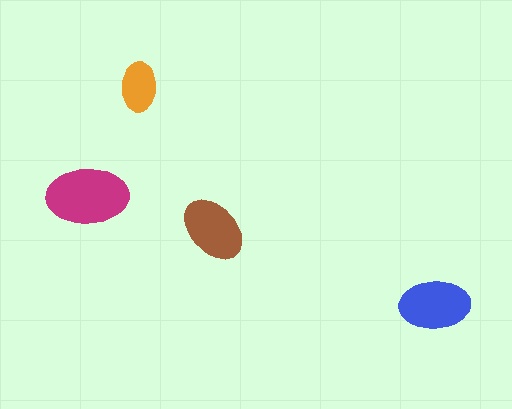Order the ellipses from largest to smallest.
the magenta one, the blue one, the brown one, the orange one.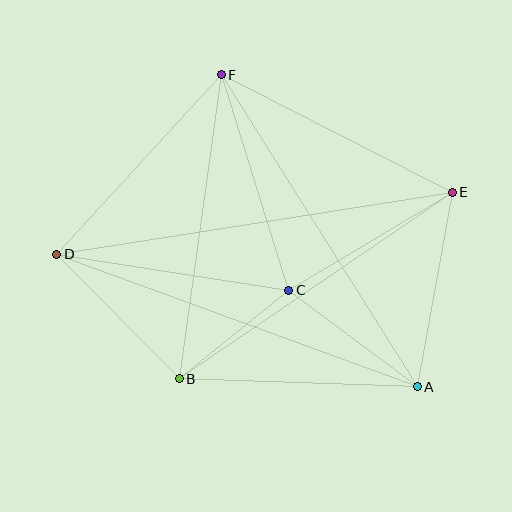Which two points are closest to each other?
Points B and C are closest to each other.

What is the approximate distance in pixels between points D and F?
The distance between D and F is approximately 244 pixels.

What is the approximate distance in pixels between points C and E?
The distance between C and E is approximately 191 pixels.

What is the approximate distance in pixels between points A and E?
The distance between A and E is approximately 198 pixels.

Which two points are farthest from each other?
Points D and E are farthest from each other.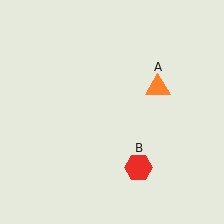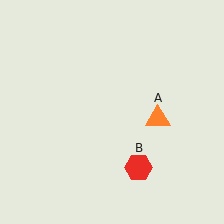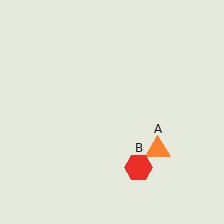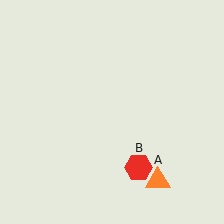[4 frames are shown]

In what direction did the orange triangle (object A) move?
The orange triangle (object A) moved down.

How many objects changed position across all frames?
1 object changed position: orange triangle (object A).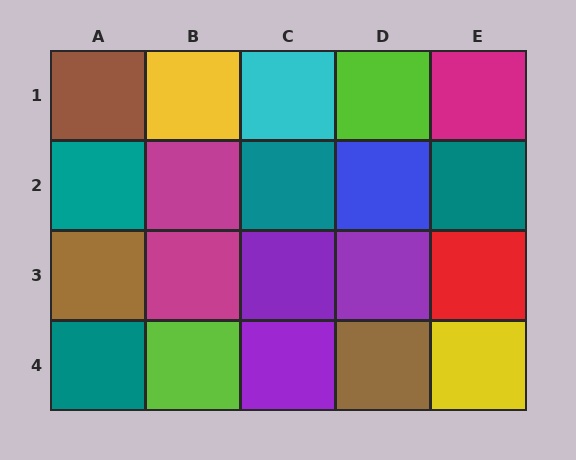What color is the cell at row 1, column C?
Cyan.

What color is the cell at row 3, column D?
Purple.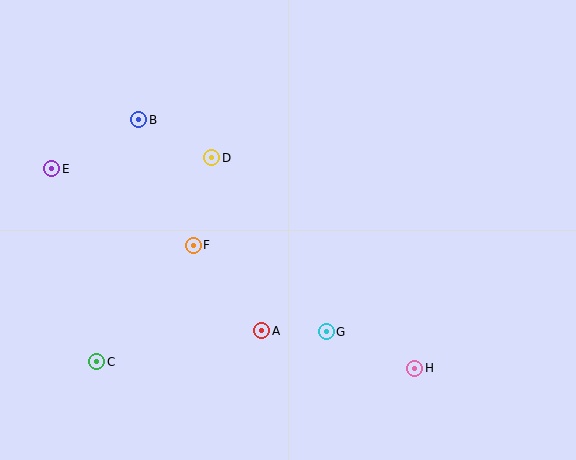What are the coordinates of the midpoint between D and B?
The midpoint between D and B is at (175, 139).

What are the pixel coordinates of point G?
Point G is at (326, 332).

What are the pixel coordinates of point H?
Point H is at (415, 368).